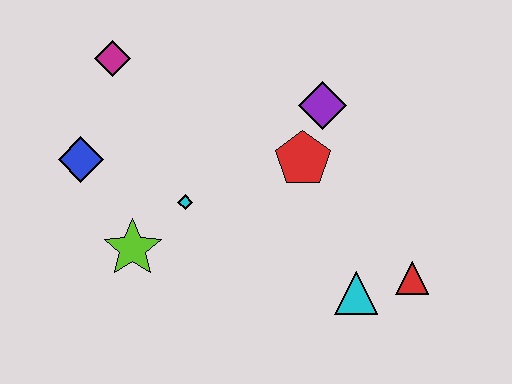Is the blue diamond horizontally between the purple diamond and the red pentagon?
No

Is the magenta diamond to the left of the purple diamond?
Yes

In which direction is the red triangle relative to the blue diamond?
The red triangle is to the right of the blue diamond.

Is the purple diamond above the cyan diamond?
Yes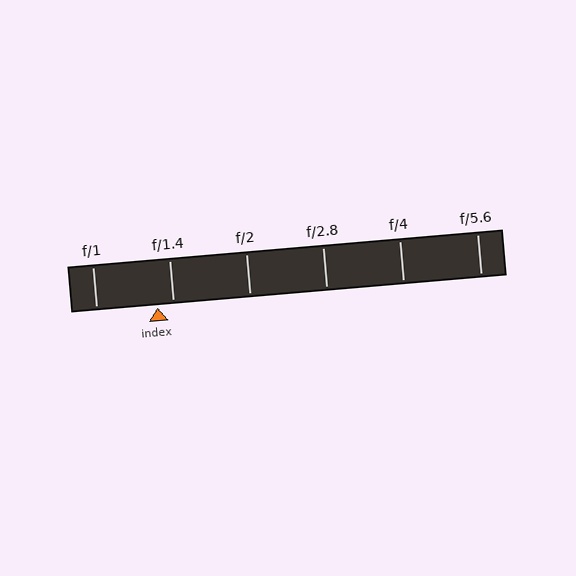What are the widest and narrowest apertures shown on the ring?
The widest aperture shown is f/1 and the narrowest is f/5.6.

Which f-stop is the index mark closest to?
The index mark is closest to f/1.4.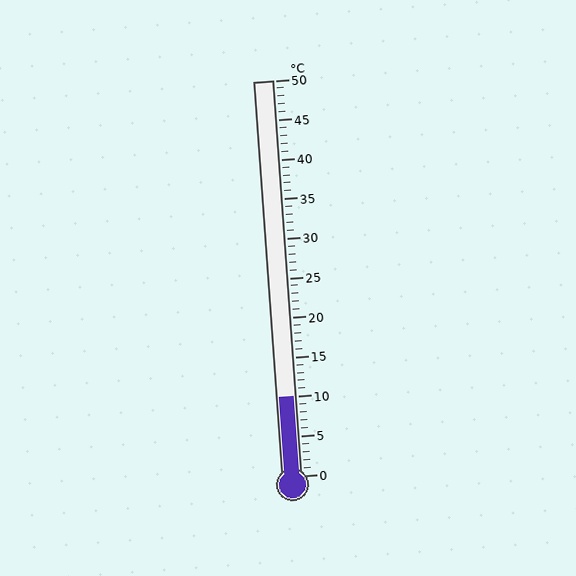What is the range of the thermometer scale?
The thermometer scale ranges from 0°C to 50°C.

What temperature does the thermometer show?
The thermometer shows approximately 10°C.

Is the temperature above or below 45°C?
The temperature is below 45°C.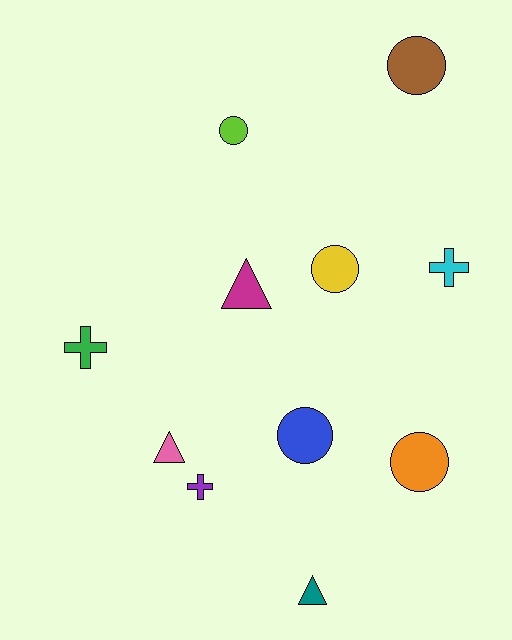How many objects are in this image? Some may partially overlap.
There are 11 objects.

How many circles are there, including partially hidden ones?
There are 5 circles.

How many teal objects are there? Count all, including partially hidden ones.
There is 1 teal object.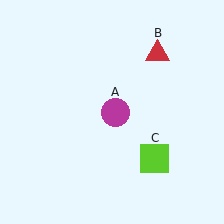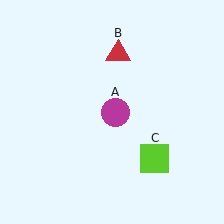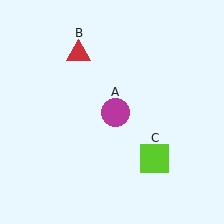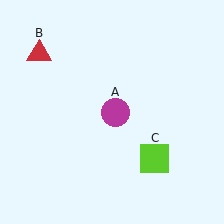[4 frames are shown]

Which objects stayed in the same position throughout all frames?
Magenta circle (object A) and lime square (object C) remained stationary.